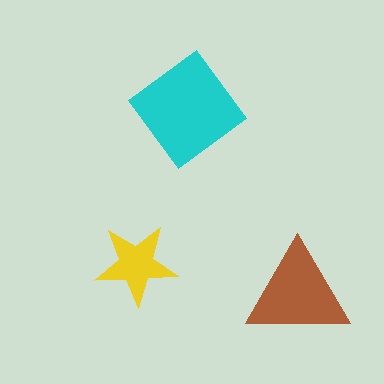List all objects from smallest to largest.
The yellow star, the brown triangle, the cyan diamond.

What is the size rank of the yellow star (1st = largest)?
3rd.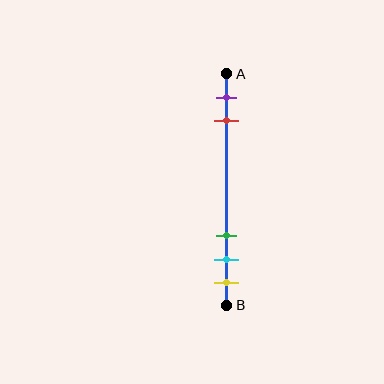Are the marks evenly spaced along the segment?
No, the marks are not evenly spaced.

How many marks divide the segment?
There are 5 marks dividing the segment.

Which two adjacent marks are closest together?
The cyan and yellow marks are the closest adjacent pair.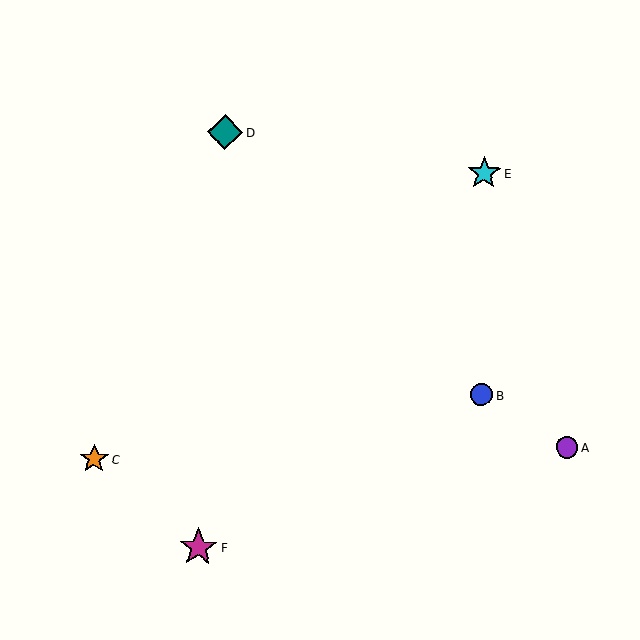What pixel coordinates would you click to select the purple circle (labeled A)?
Click at (567, 447) to select the purple circle A.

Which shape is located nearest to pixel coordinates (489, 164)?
The cyan star (labeled E) at (484, 173) is nearest to that location.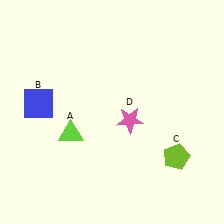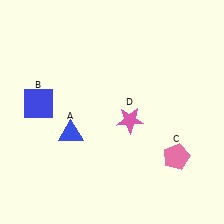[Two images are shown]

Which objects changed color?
A changed from lime to blue. C changed from lime to pink.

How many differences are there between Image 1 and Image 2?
There are 2 differences between the two images.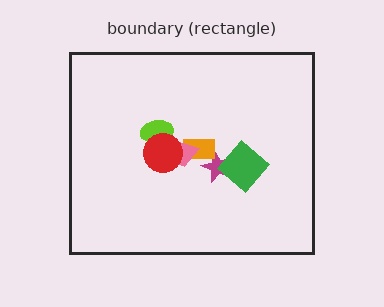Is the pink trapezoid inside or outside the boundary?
Inside.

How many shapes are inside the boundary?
6 inside, 0 outside.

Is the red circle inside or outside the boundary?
Inside.